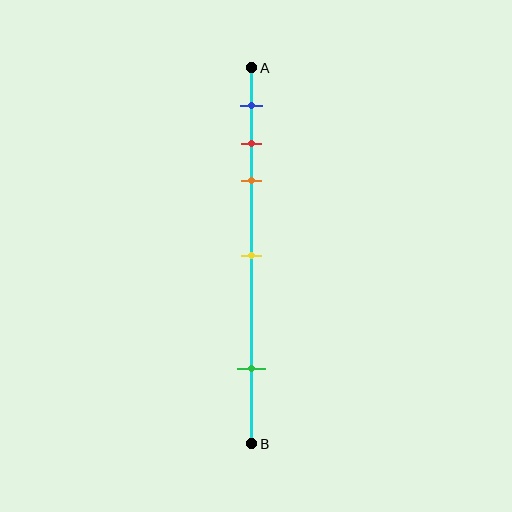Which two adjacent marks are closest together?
The red and orange marks are the closest adjacent pair.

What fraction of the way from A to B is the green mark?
The green mark is approximately 80% (0.8) of the way from A to B.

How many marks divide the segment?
There are 5 marks dividing the segment.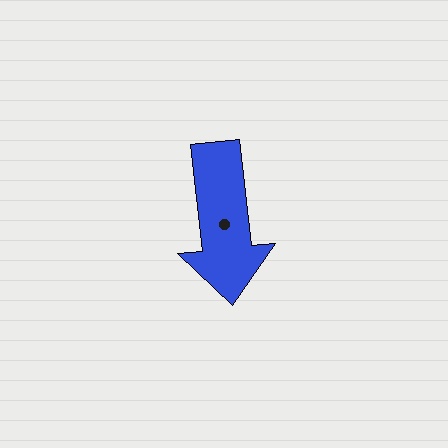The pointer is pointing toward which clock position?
Roughly 6 o'clock.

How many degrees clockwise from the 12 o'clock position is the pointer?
Approximately 174 degrees.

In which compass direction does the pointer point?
South.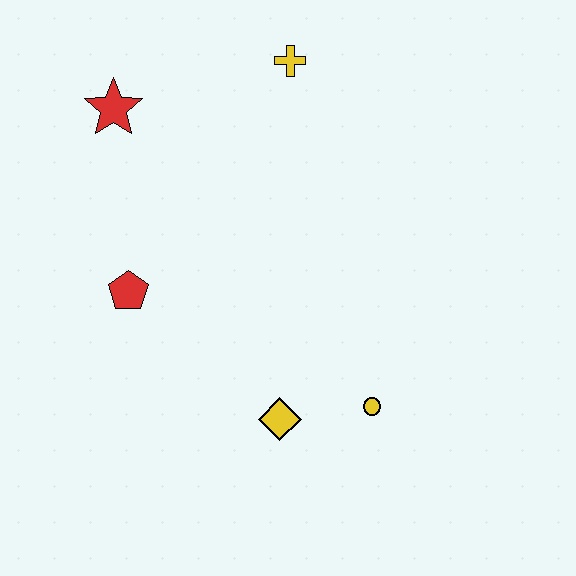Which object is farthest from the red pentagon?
The yellow cross is farthest from the red pentagon.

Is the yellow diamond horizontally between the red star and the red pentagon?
No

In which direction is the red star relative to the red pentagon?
The red star is above the red pentagon.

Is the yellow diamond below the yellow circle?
Yes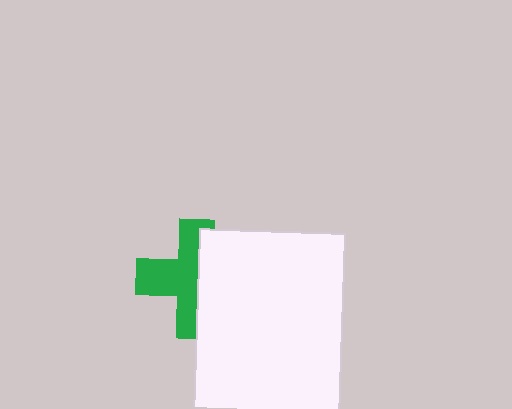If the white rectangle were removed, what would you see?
You would see the complete green cross.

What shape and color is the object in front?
The object in front is a white rectangle.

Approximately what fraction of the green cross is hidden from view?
Roughly 45% of the green cross is hidden behind the white rectangle.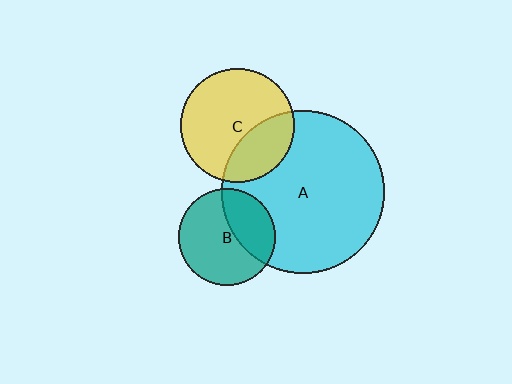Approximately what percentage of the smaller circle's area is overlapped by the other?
Approximately 35%.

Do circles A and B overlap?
Yes.